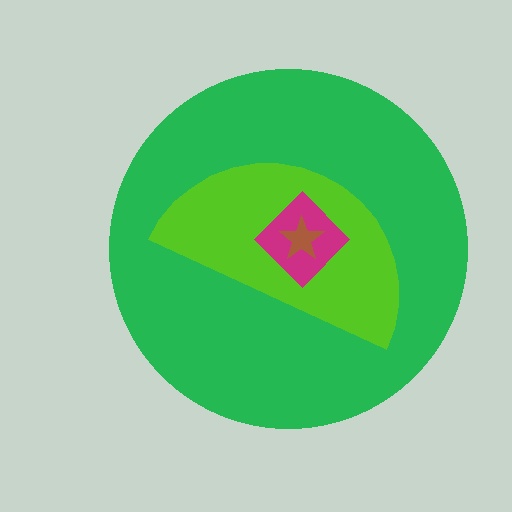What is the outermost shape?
The green circle.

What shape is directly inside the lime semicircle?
The magenta diamond.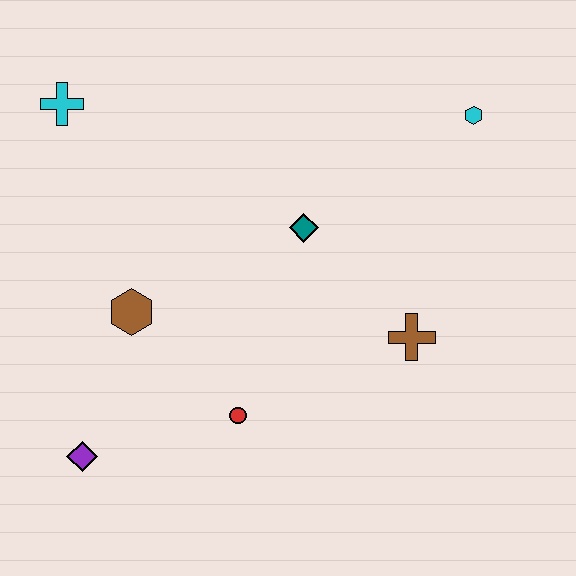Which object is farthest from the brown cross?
The cyan cross is farthest from the brown cross.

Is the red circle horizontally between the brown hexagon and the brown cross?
Yes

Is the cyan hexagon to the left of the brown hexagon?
No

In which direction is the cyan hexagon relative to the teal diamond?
The cyan hexagon is to the right of the teal diamond.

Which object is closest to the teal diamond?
The brown cross is closest to the teal diamond.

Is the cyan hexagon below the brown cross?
No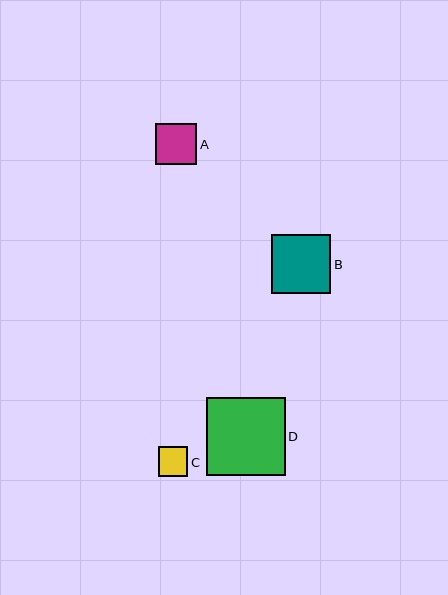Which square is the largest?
Square D is the largest with a size of approximately 78 pixels.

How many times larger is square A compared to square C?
Square A is approximately 1.4 times the size of square C.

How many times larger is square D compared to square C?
Square D is approximately 2.7 times the size of square C.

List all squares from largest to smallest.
From largest to smallest: D, B, A, C.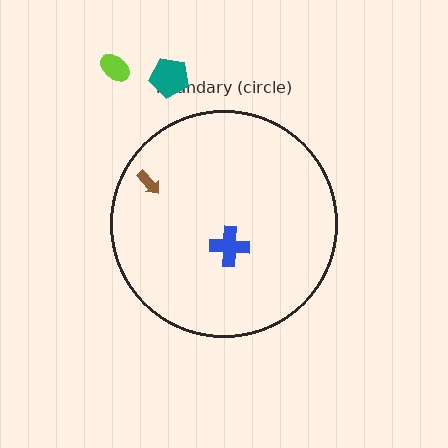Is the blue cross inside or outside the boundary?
Inside.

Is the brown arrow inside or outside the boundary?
Inside.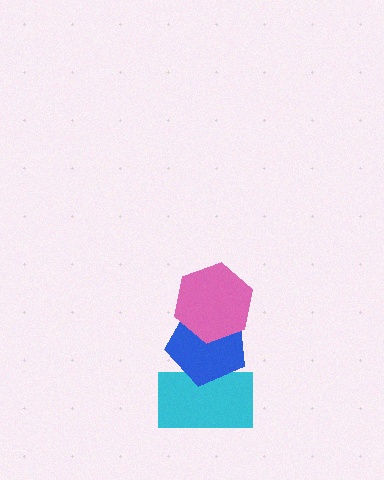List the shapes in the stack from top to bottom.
From top to bottom: the pink hexagon, the blue pentagon, the cyan rectangle.